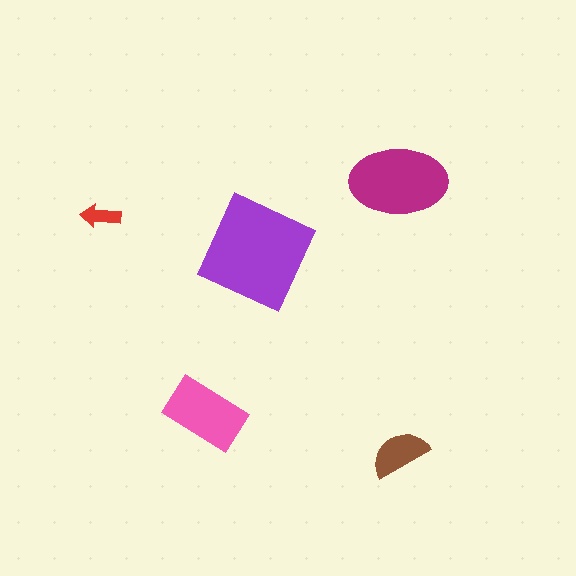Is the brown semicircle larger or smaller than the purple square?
Smaller.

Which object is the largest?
The purple square.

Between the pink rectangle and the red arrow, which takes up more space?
The pink rectangle.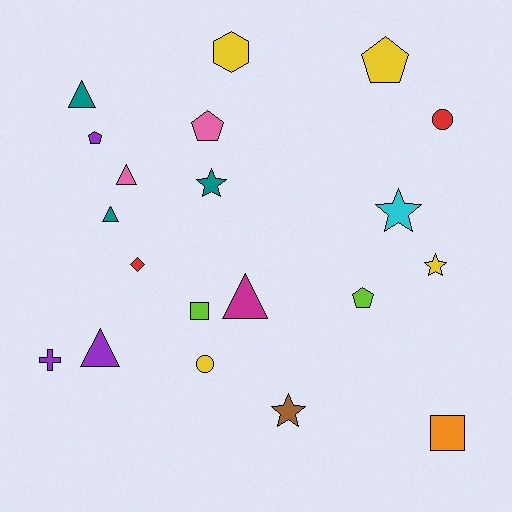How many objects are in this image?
There are 20 objects.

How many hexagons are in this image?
There is 1 hexagon.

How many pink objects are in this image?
There are 2 pink objects.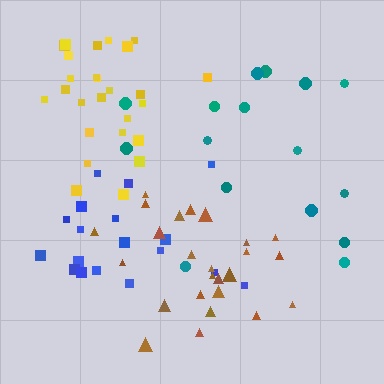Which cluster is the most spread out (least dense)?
Teal.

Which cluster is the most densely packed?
Yellow.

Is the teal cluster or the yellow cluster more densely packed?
Yellow.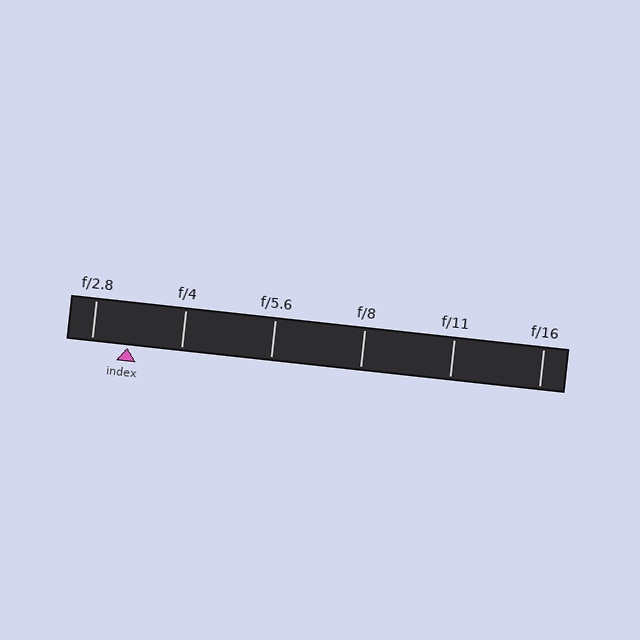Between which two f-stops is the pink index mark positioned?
The index mark is between f/2.8 and f/4.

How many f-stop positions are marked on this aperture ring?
There are 6 f-stop positions marked.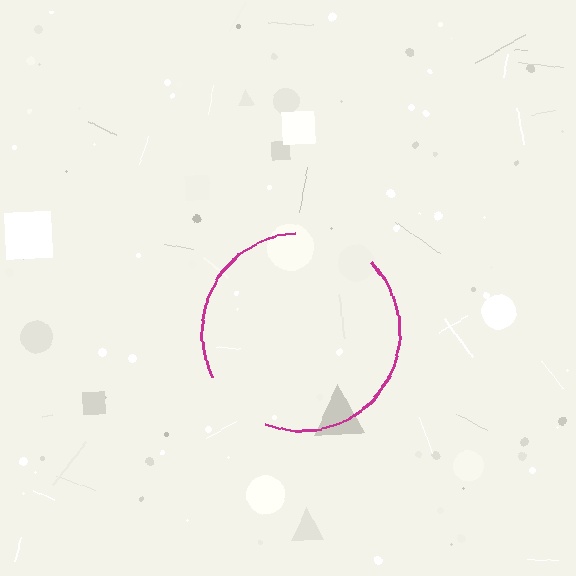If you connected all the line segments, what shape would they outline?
They would outline a circle.